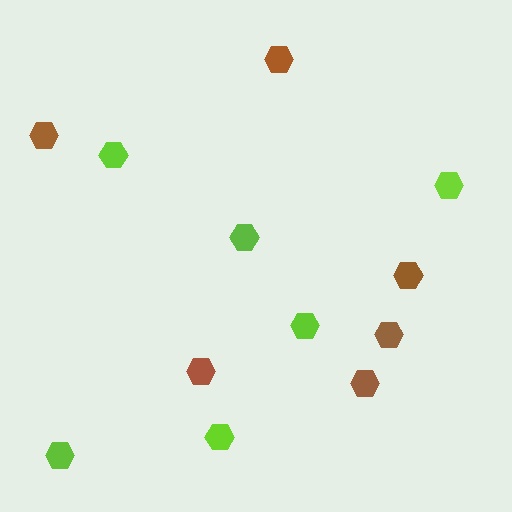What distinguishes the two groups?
There are 2 groups: one group of brown hexagons (6) and one group of lime hexagons (6).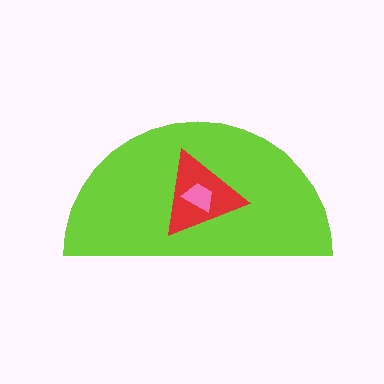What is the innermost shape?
The pink trapezoid.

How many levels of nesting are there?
3.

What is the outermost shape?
The lime semicircle.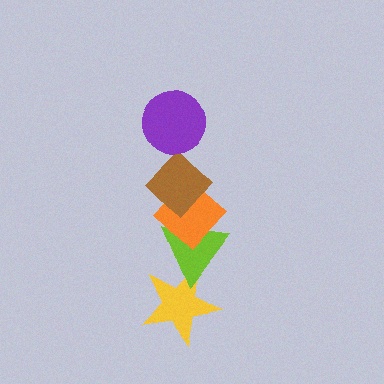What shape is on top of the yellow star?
The lime triangle is on top of the yellow star.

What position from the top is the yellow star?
The yellow star is 5th from the top.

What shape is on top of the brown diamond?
The purple circle is on top of the brown diamond.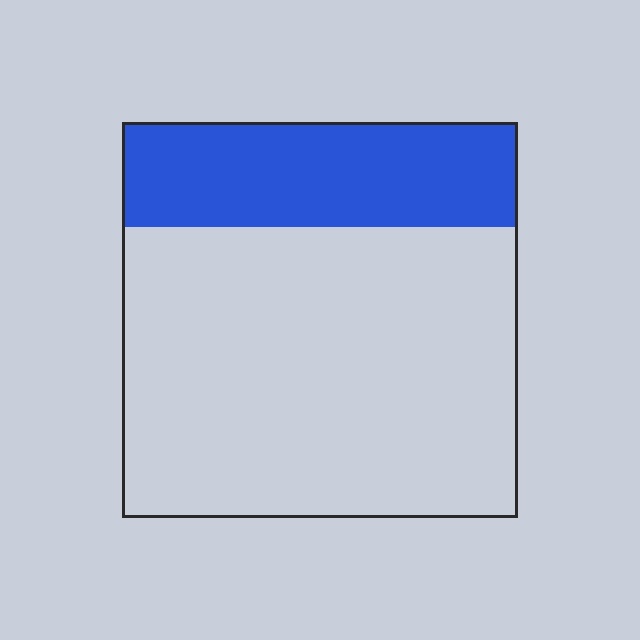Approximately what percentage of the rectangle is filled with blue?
Approximately 25%.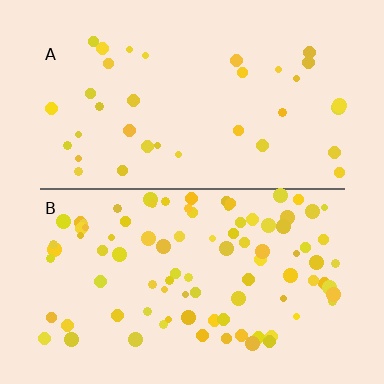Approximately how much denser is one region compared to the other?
Approximately 2.6× — region B over region A.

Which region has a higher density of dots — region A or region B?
B (the bottom).